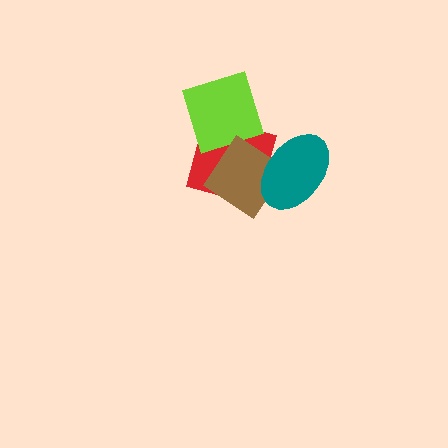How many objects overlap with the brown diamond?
3 objects overlap with the brown diamond.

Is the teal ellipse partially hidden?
No, no other shape covers it.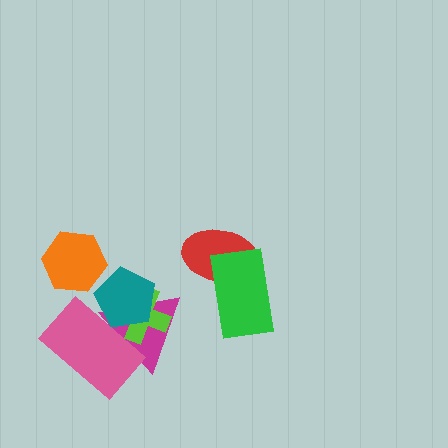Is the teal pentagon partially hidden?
Yes, it is partially covered by another shape.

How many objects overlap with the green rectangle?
1 object overlaps with the green rectangle.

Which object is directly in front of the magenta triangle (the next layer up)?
The lime cross is directly in front of the magenta triangle.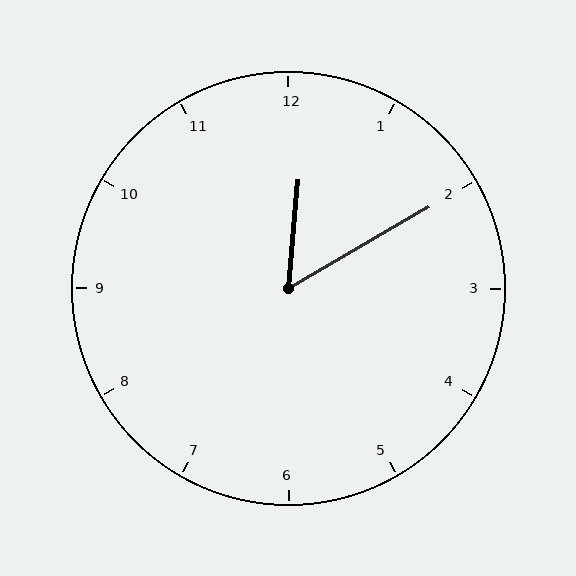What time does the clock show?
12:10.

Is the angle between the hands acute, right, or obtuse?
It is acute.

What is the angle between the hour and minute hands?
Approximately 55 degrees.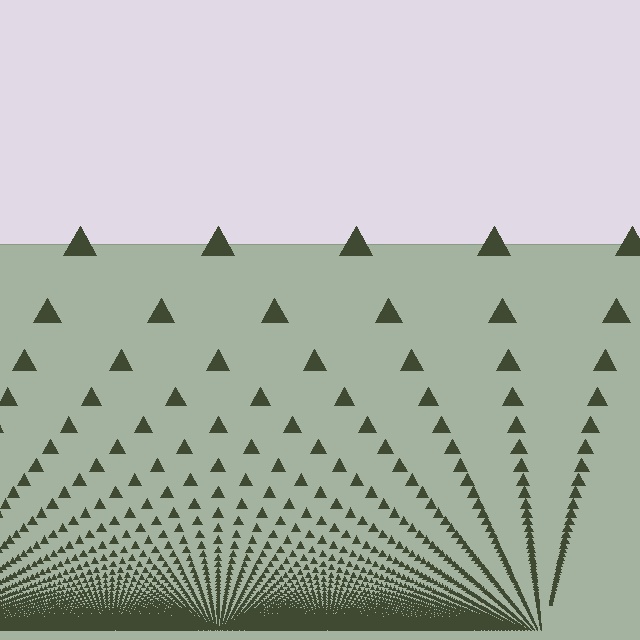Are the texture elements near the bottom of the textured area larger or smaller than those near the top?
Smaller. The gradient is inverted — elements near the bottom are smaller and denser.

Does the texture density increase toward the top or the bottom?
Density increases toward the bottom.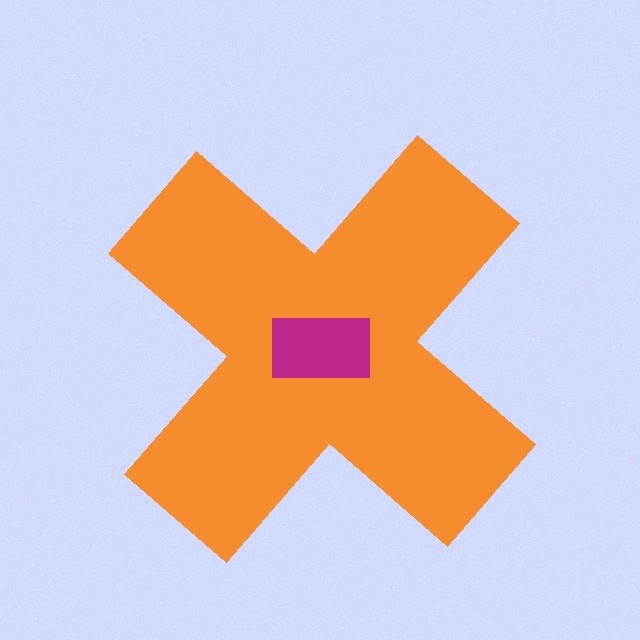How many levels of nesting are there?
2.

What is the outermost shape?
The orange cross.